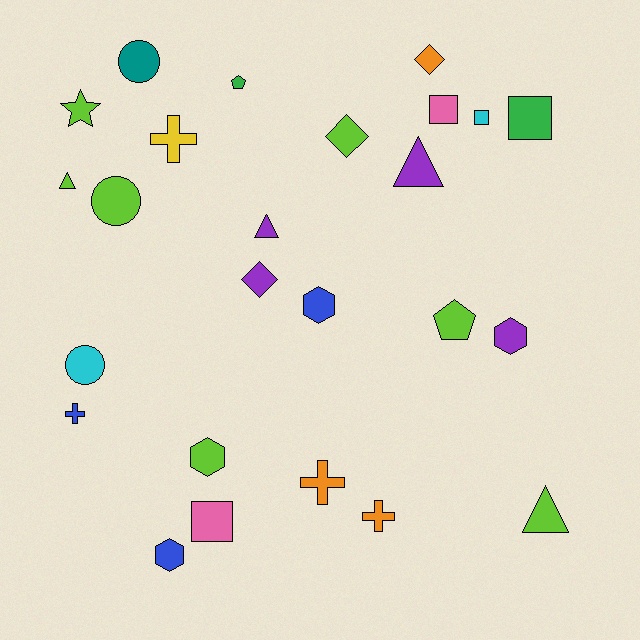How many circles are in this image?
There are 3 circles.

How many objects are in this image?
There are 25 objects.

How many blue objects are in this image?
There are 3 blue objects.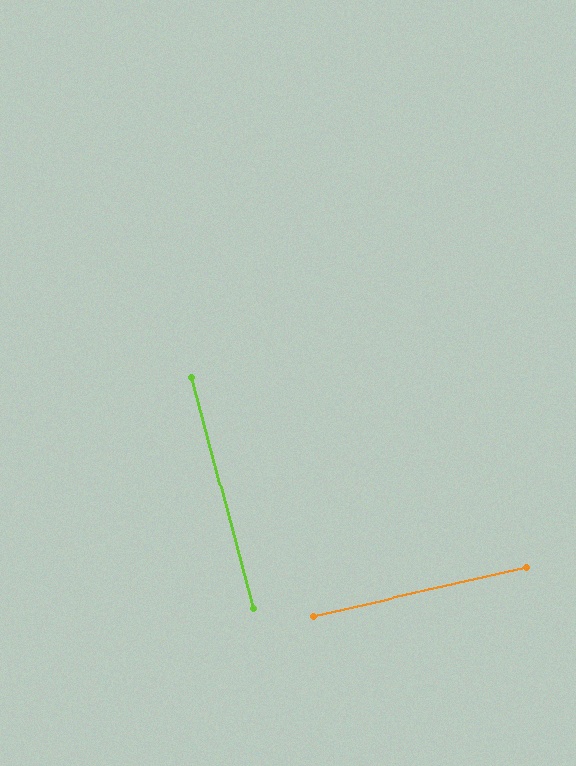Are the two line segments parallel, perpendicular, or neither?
Perpendicular — they meet at approximately 88°.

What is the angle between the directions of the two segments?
Approximately 88 degrees.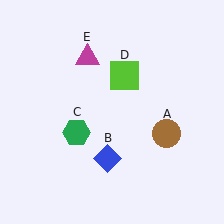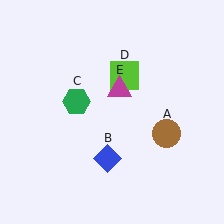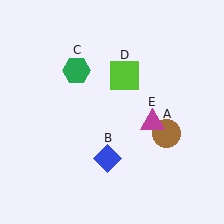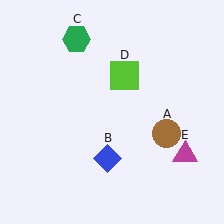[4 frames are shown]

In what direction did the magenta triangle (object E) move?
The magenta triangle (object E) moved down and to the right.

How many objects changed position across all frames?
2 objects changed position: green hexagon (object C), magenta triangle (object E).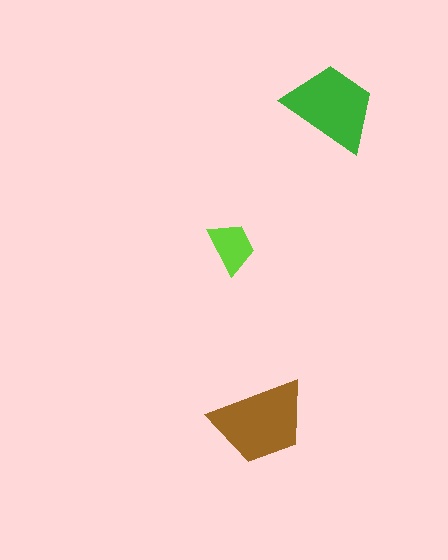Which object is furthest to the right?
The green trapezoid is rightmost.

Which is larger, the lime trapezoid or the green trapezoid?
The green one.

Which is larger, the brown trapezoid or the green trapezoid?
The brown one.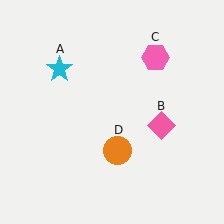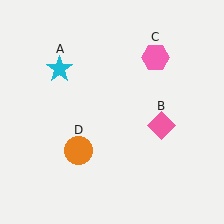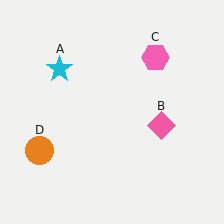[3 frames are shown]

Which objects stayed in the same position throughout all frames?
Cyan star (object A) and pink diamond (object B) and pink hexagon (object C) remained stationary.